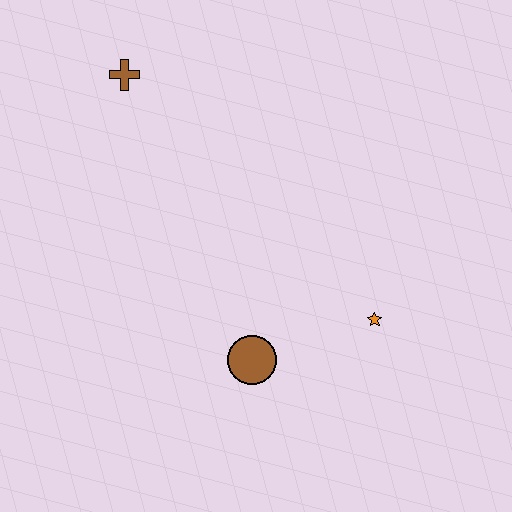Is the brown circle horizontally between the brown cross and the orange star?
Yes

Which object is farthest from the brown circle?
The brown cross is farthest from the brown circle.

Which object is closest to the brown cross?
The brown circle is closest to the brown cross.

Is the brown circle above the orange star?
No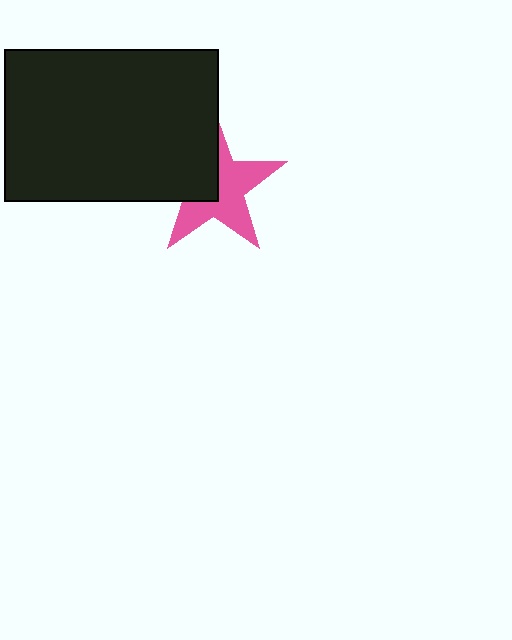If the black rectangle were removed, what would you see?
You would see the complete pink star.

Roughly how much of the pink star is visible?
About half of it is visible (roughly 59%).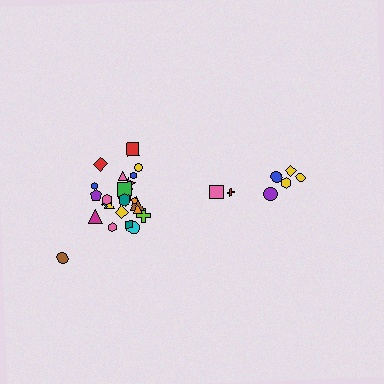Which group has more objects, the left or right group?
The left group.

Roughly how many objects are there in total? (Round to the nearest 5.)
Roughly 30 objects in total.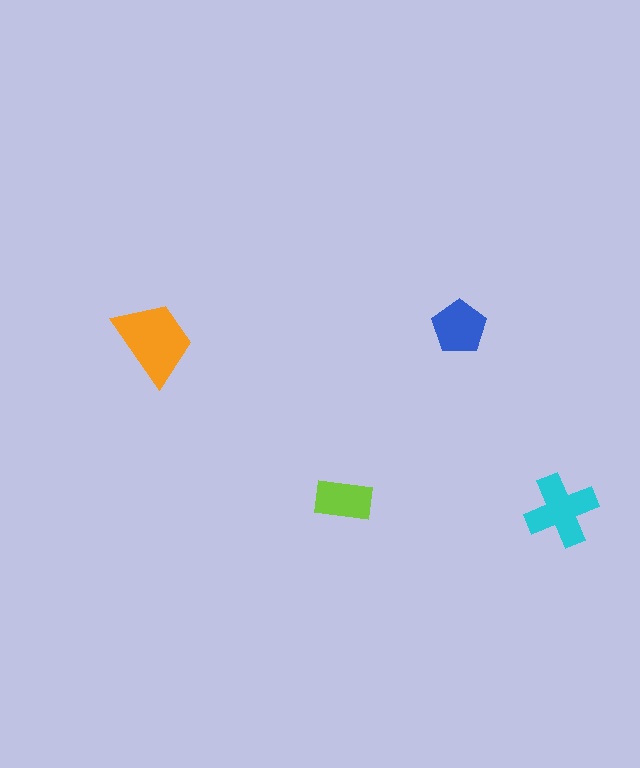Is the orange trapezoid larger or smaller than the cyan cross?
Larger.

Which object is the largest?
The orange trapezoid.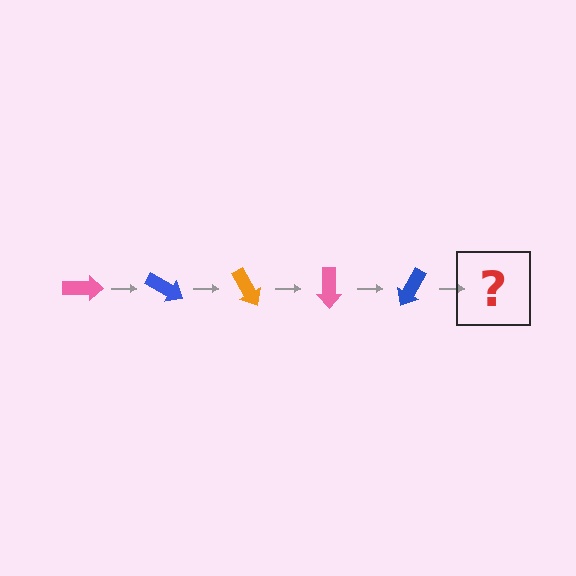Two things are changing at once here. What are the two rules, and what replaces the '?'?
The two rules are that it rotates 30 degrees each step and the color cycles through pink, blue, and orange. The '?' should be an orange arrow, rotated 150 degrees from the start.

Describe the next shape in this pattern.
It should be an orange arrow, rotated 150 degrees from the start.